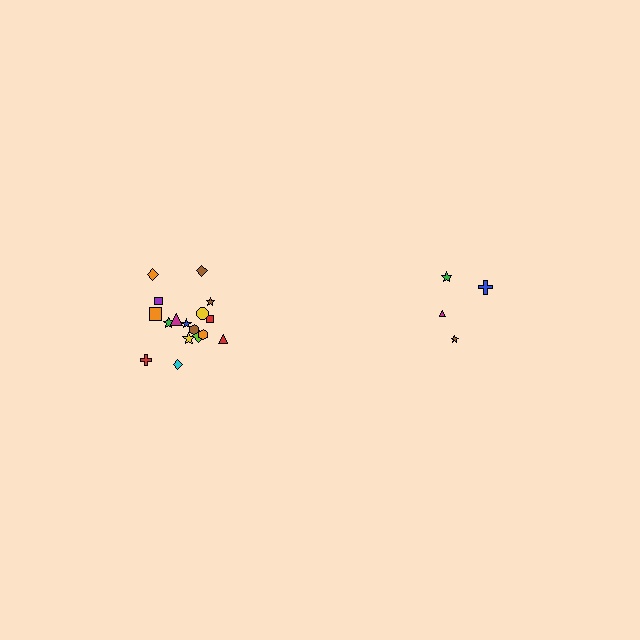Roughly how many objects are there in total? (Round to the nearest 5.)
Roughly 20 objects in total.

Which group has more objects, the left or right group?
The left group.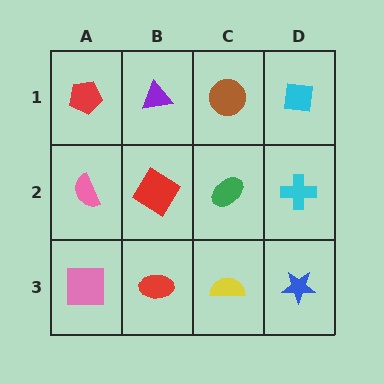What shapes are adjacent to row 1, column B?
A red diamond (row 2, column B), a red pentagon (row 1, column A), a brown circle (row 1, column C).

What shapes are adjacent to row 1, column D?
A cyan cross (row 2, column D), a brown circle (row 1, column C).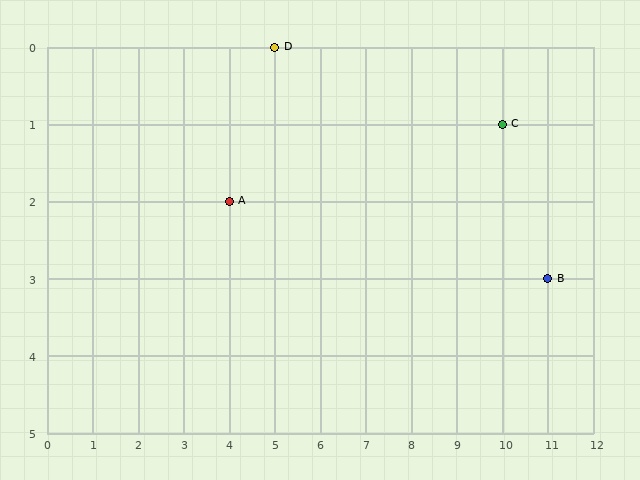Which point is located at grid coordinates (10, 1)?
Point C is at (10, 1).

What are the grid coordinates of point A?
Point A is at grid coordinates (4, 2).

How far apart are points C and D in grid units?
Points C and D are 5 columns and 1 row apart (about 5.1 grid units diagonally).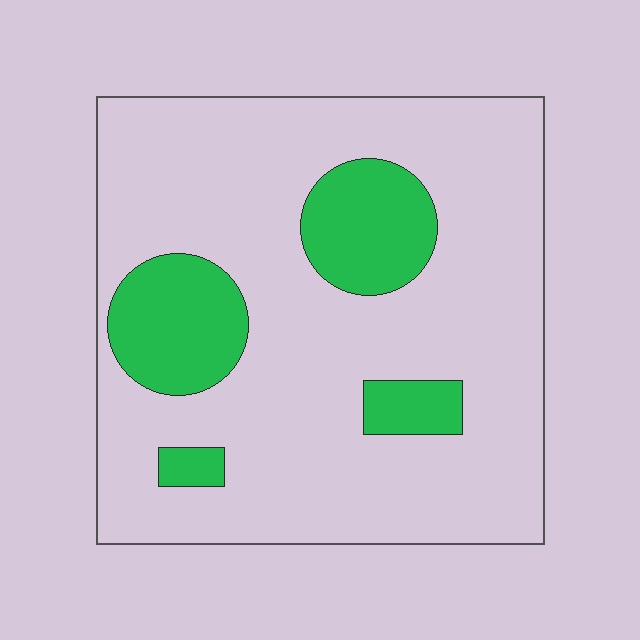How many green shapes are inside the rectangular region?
4.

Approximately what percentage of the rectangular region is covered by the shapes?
Approximately 20%.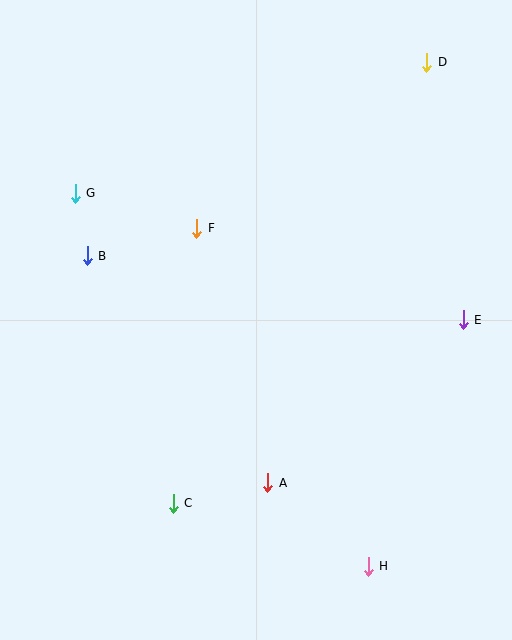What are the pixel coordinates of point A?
Point A is at (268, 483).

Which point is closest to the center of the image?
Point F at (197, 228) is closest to the center.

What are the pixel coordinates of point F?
Point F is at (197, 228).